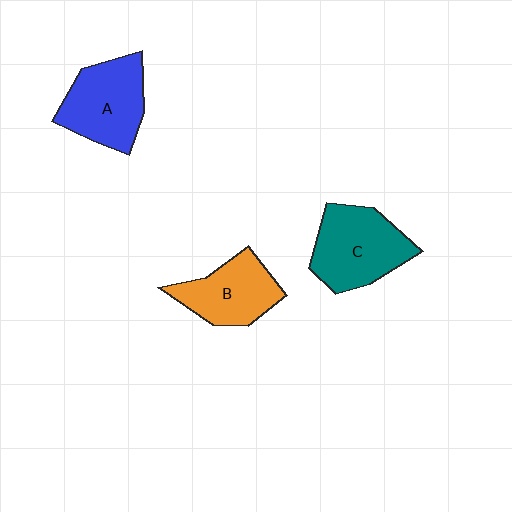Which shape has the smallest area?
Shape B (orange).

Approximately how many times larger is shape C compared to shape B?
Approximately 1.2 times.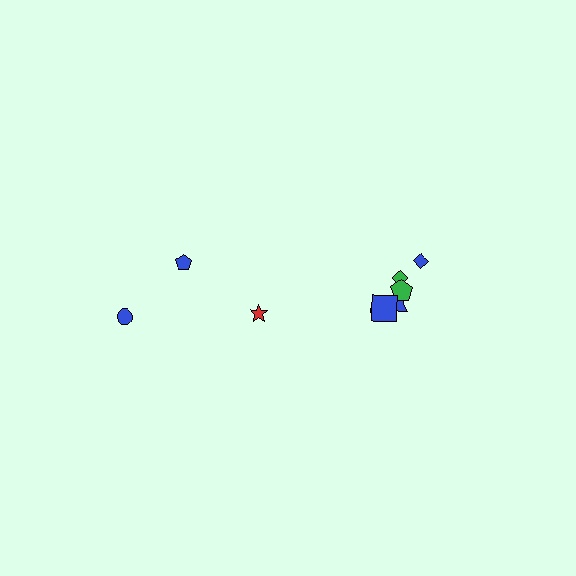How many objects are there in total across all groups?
There are 9 objects.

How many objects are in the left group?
There are 3 objects.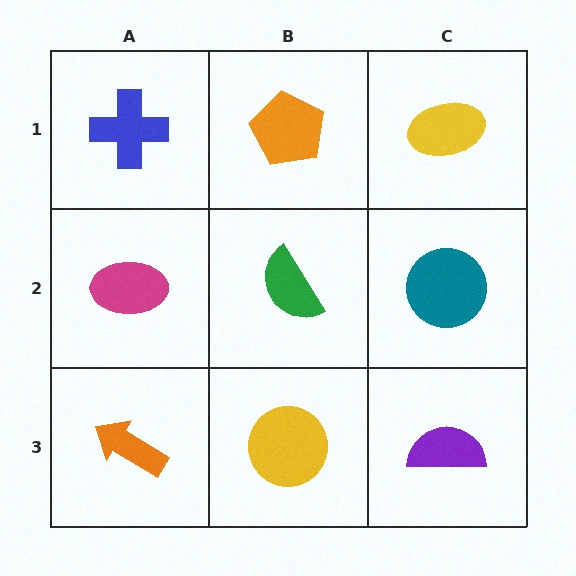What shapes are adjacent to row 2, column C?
A yellow ellipse (row 1, column C), a purple semicircle (row 3, column C), a green semicircle (row 2, column B).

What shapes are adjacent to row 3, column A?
A magenta ellipse (row 2, column A), a yellow circle (row 3, column B).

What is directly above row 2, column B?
An orange pentagon.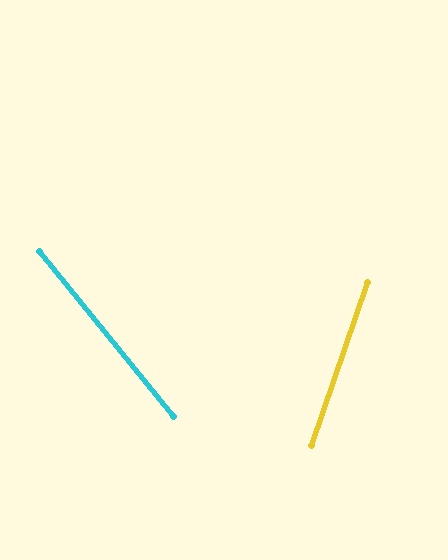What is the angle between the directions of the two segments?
Approximately 58 degrees.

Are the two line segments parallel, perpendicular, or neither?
Neither parallel nor perpendicular — they differ by about 58°.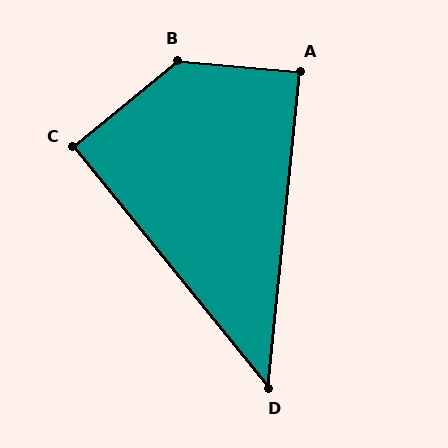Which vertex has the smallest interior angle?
D, at approximately 45 degrees.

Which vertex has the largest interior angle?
B, at approximately 135 degrees.